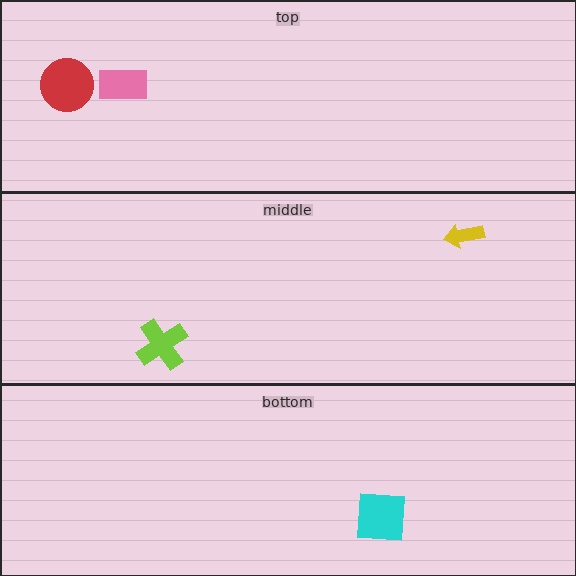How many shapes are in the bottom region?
1.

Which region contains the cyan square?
The bottom region.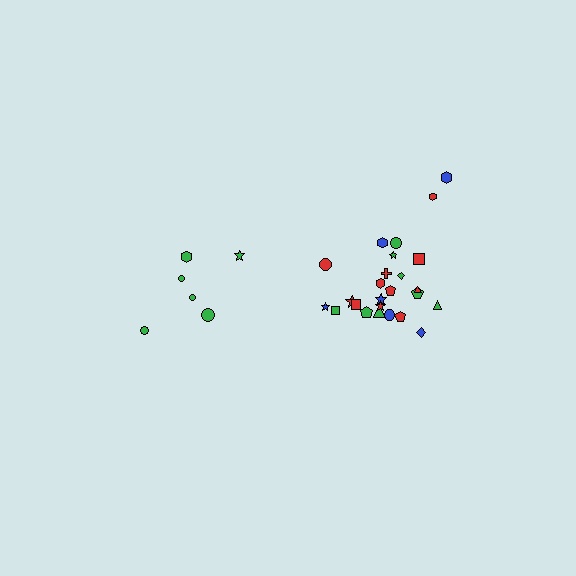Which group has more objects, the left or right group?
The right group.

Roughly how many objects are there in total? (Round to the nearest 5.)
Roughly 30 objects in total.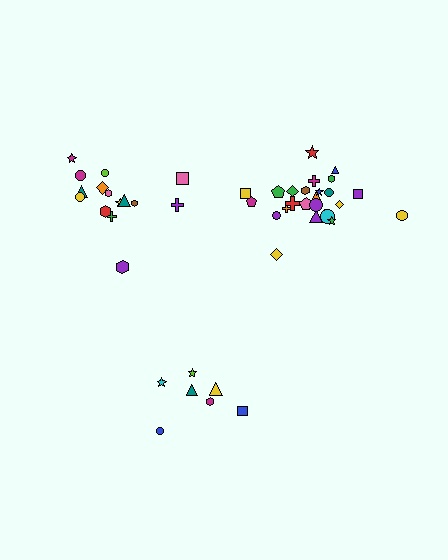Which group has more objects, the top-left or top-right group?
The top-right group.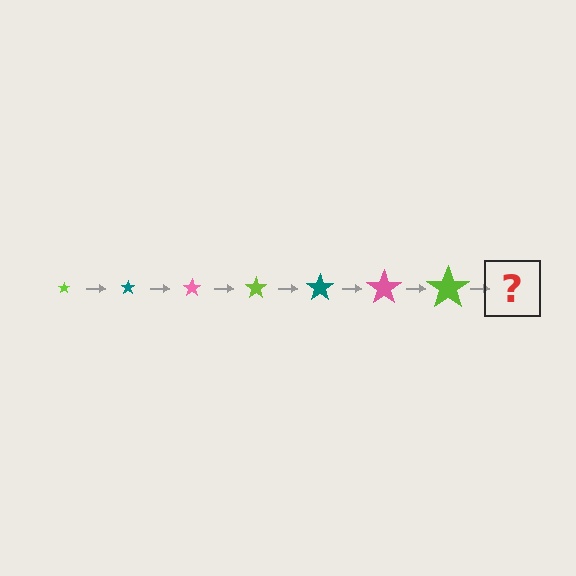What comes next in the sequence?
The next element should be a teal star, larger than the previous one.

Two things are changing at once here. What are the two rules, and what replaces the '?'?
The two rules are that the star grows larger each step and the color cycles through lime, teal, and pink. The '?' should be a teal star, larger than the previous one.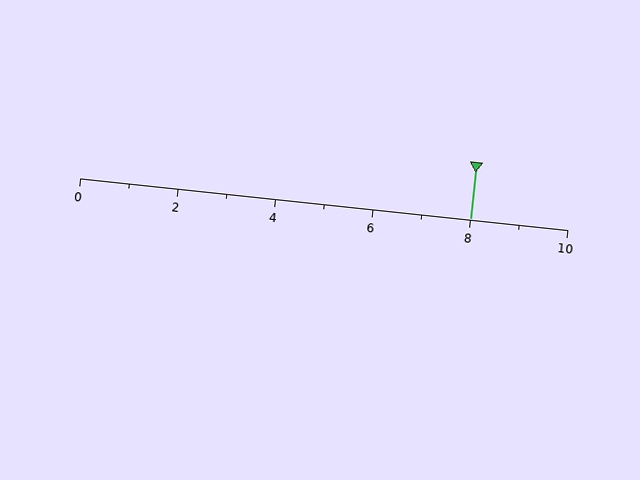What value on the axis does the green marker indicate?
The marker indicates approximately 8.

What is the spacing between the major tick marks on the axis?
The major ticks are spaced 2 apart.